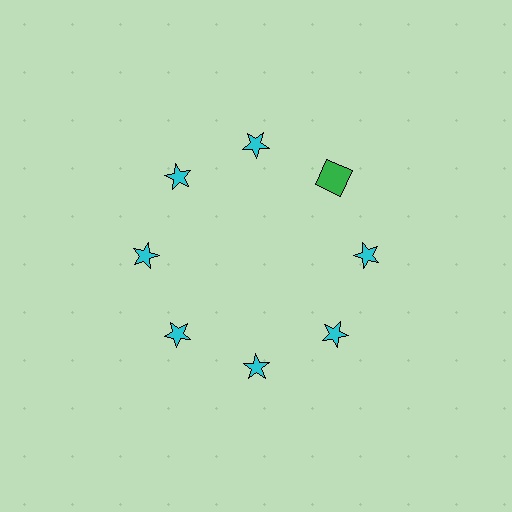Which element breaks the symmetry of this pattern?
The green square at roughly the 2 o'clock position breaks the symmetry. All other shapes are cyan stars.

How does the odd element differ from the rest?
It differs in both color (green instead of cyan) and shape (square instead of star).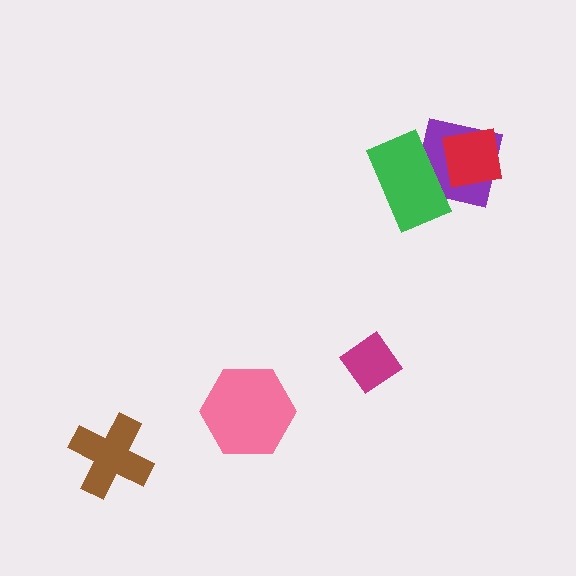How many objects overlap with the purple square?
2 objects overlap with the purple square.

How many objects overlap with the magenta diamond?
0 objects overlap with the magenta diamond.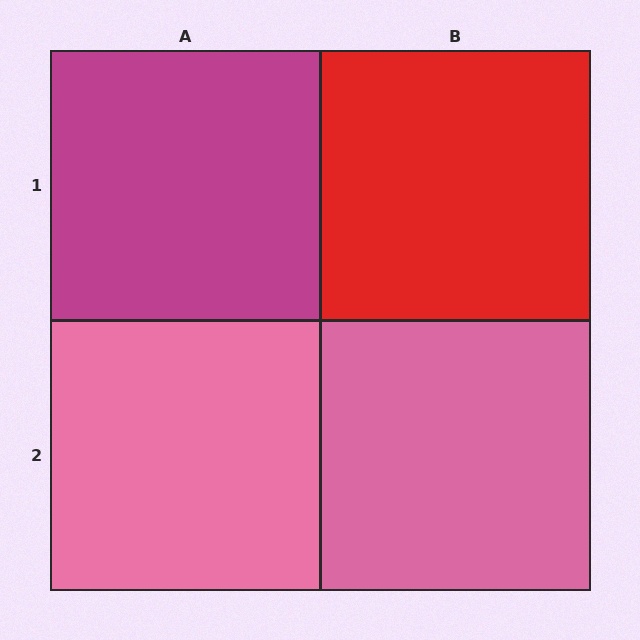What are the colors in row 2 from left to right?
Pink, pink.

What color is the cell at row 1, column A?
Magenta.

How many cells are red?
1 cell is red.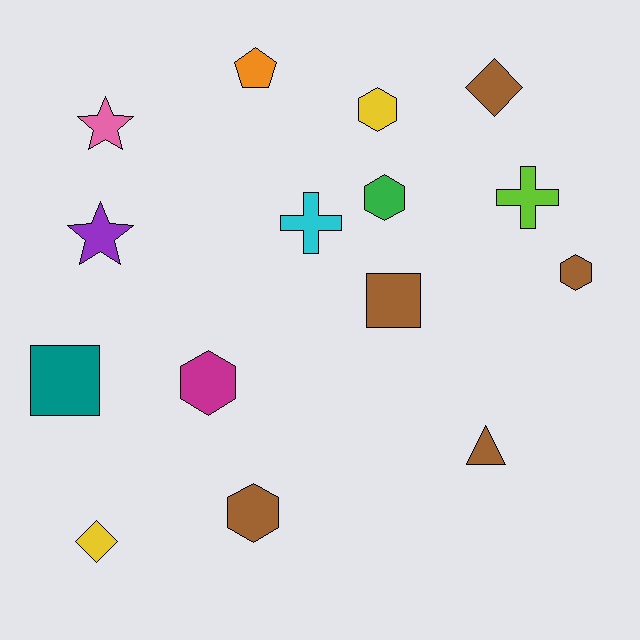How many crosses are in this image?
There are 2 crosses.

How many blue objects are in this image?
There are no blue objects.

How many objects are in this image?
There are 15 objects.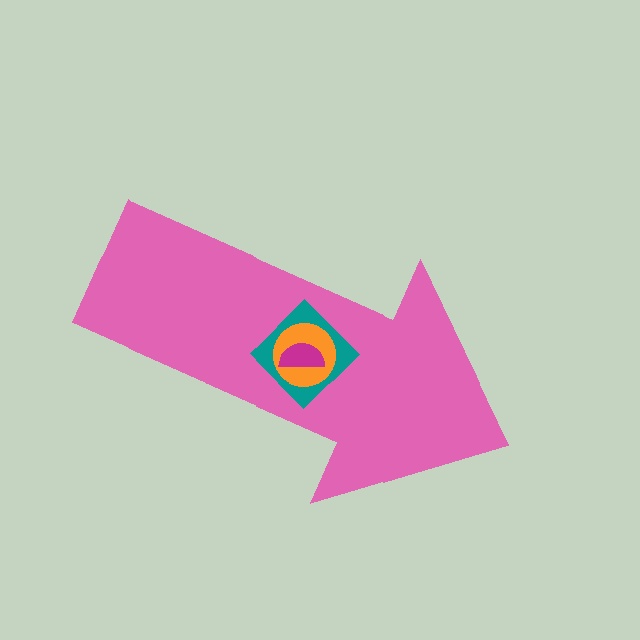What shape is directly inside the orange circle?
The magenta semicircle.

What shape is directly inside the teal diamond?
The orange circle.